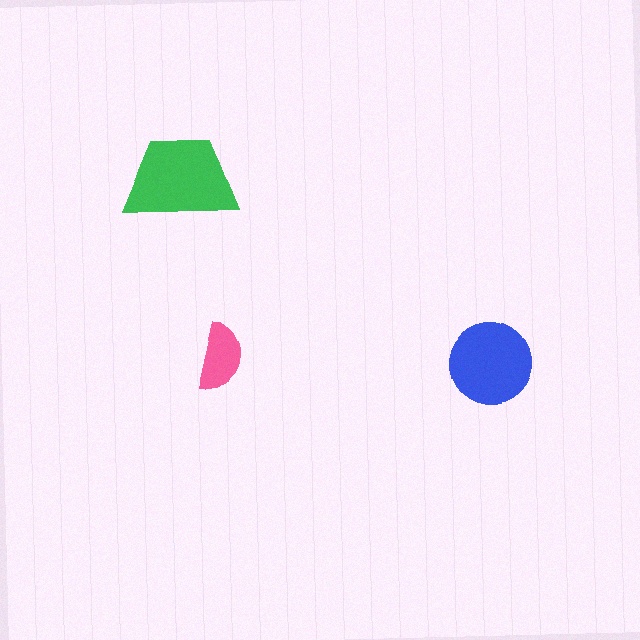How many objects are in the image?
There are 3 objects in the image.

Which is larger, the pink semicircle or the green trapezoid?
The green trapezoid.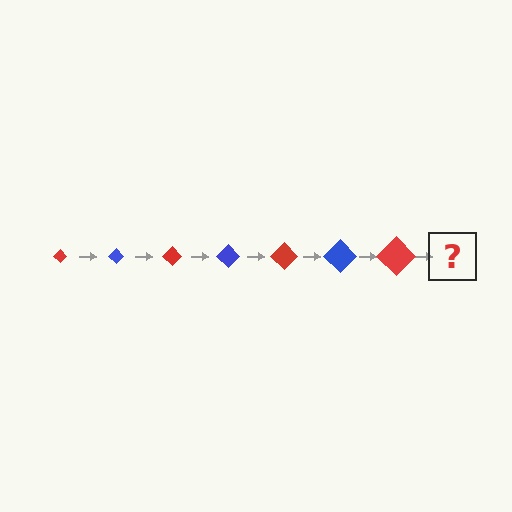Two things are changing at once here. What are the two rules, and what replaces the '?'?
The two rules are that the diamond grows larger each step and the color cycles through red and blue. The '?' should be a blue diamond, larger than the previous one.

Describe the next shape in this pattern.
It should be a blue diamond, larger than the previous one.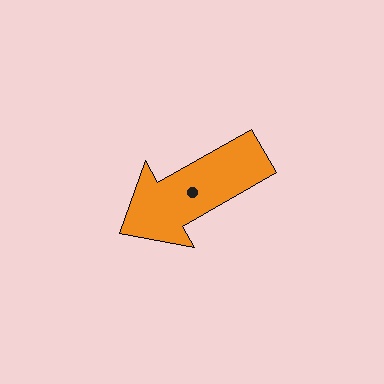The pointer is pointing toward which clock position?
Roughly 8 o'clock.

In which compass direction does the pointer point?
Southwest.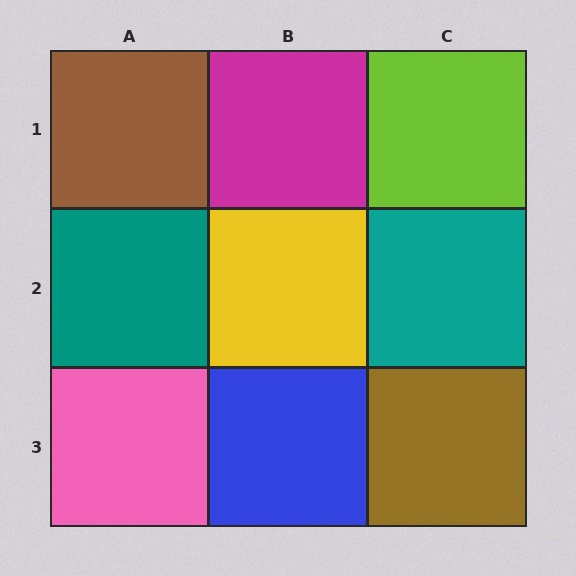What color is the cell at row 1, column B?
Magenta.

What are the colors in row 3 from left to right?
Pink, blue, brown.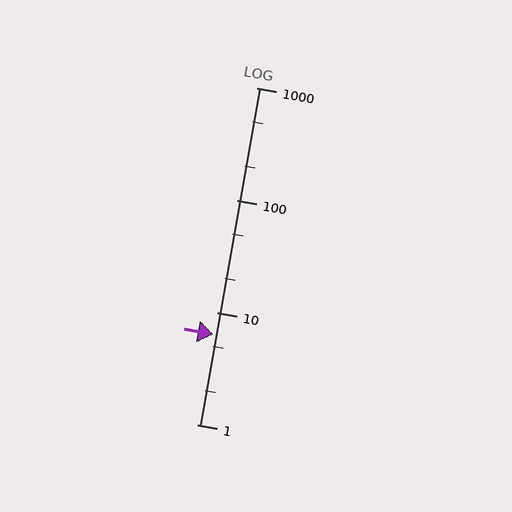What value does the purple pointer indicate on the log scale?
The pointer indicates approximately 6.3.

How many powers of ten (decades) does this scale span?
The scale spans 3 decades, from 1 to 1000.